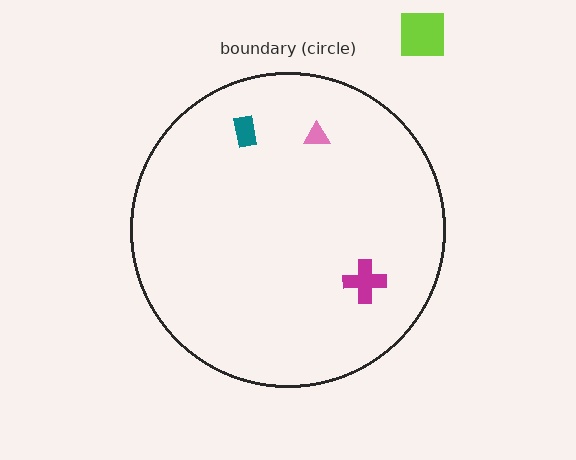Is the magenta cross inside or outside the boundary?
Inside.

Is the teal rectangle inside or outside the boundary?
Inside.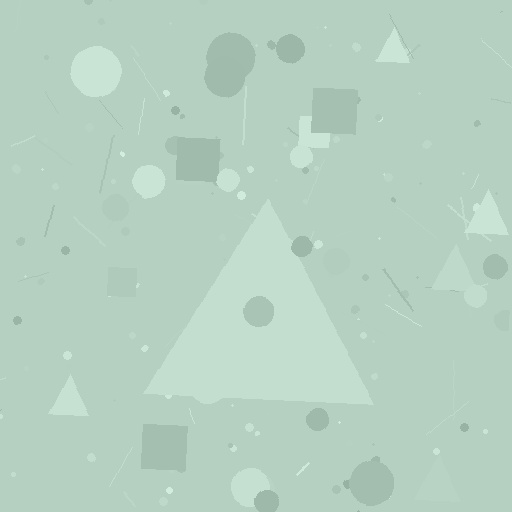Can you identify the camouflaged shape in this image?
The camouflaged shape is a triangle.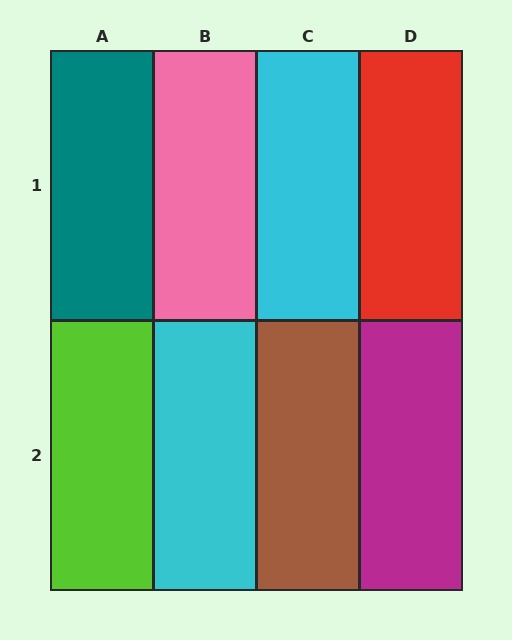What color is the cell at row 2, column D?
Magenta.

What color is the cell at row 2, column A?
Lime.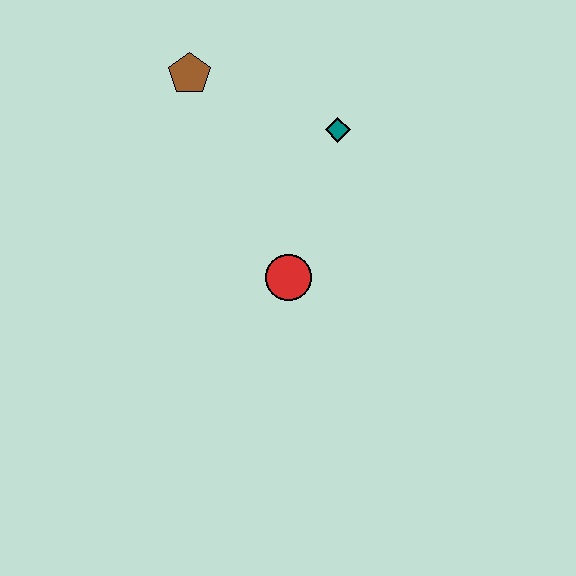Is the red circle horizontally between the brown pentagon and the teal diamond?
Yes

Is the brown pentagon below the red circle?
No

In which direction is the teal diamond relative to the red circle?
The teal diamond is above the red circle.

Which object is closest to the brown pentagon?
The teal diamond is closest to the brown pentagon.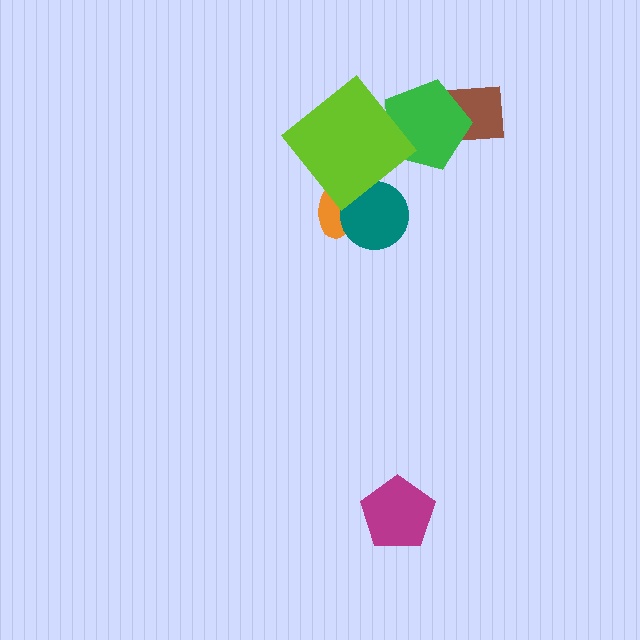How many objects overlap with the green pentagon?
2 objects overlap with the green pentagon.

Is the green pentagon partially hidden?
Yes, it is partially covered by another shape.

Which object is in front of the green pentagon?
The lime diamond is in front of the green pentagon.